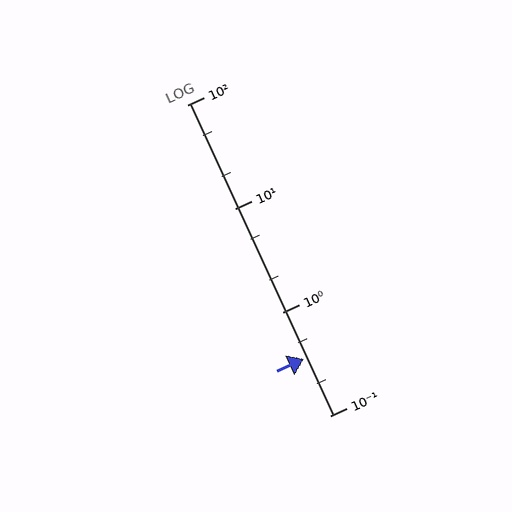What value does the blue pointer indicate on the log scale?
The pointer indicates approximately 0.35.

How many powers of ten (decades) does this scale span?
The scale spans 3 decades, from 0.1 to 100.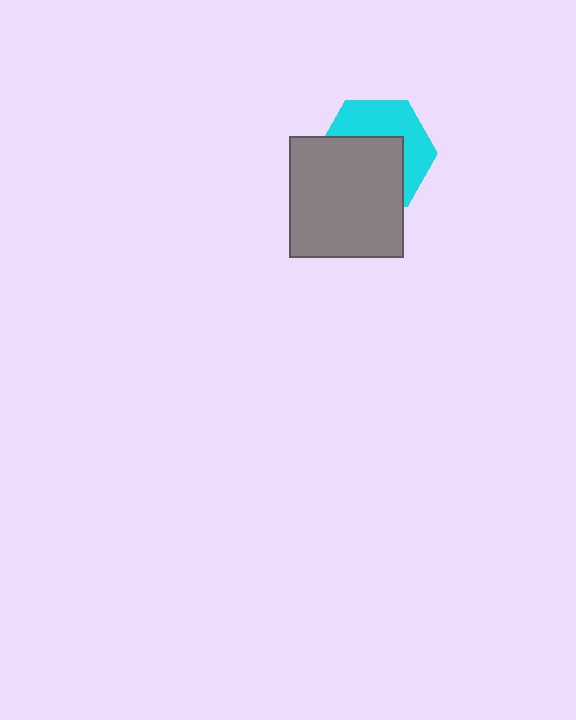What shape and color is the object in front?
The object in front is a gray rectangle.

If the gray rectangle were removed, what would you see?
You would see the complete cyan hexagon.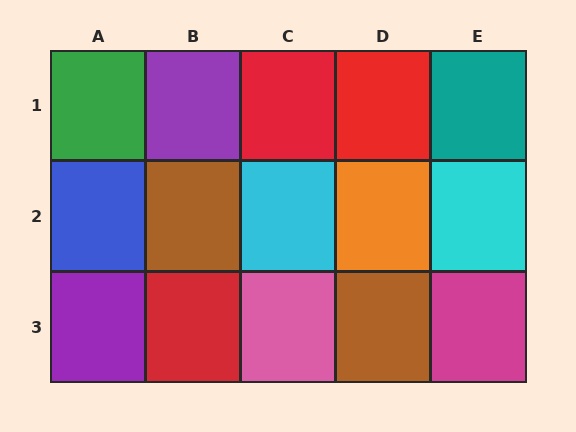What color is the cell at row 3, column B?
Red.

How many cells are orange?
1 cell is orange.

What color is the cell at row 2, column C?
Cyan.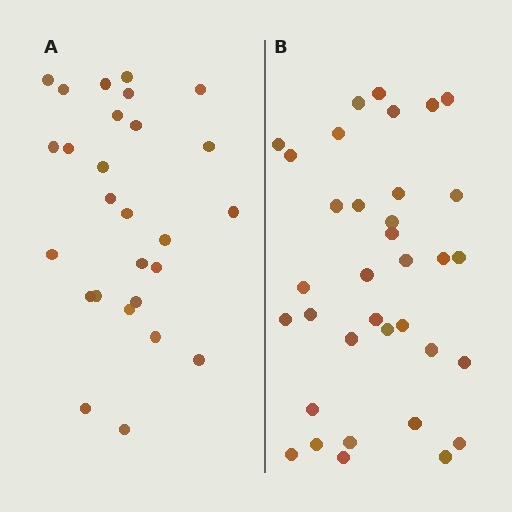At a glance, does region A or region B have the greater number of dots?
Region B (the right region) has more dots.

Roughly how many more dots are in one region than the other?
Region B has roughly 8 or so more dots than region A.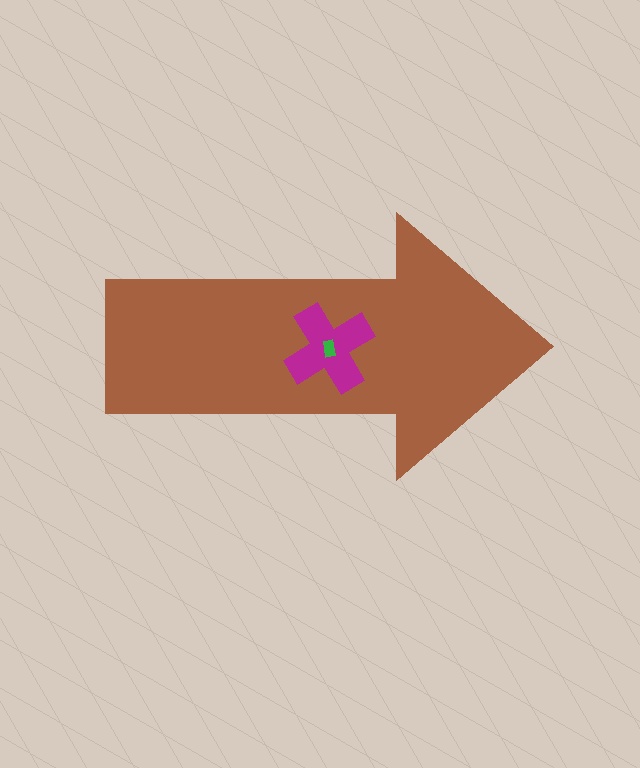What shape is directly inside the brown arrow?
The magenta cross.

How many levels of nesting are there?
3.